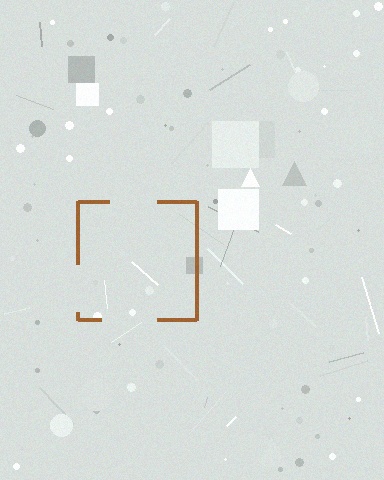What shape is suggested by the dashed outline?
The dashed outline suggests a square.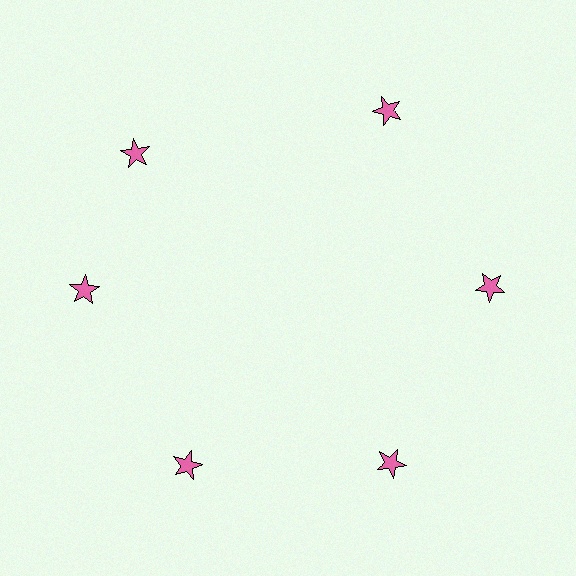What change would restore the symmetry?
The symmetry would be restored by rotating it back into even spacing with its neighbors so that all 6 stars sit at equal angles and equal distance from the center.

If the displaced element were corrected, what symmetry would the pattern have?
It would have 6-fold rotational symmetry — the pattern would map onto itself every 60 degrees.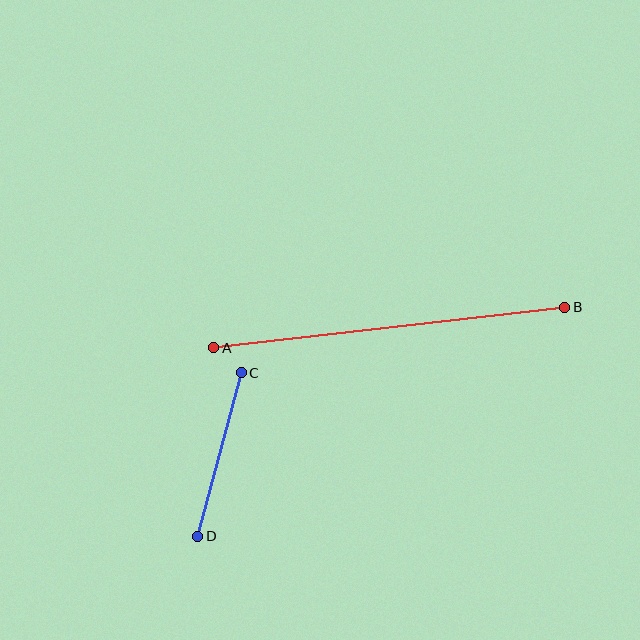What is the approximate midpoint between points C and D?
The midpoint is at approximately (219, 455) pixels.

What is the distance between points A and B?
The distance is approximately 354 pixels.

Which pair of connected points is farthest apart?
Points A and B are farthest apart.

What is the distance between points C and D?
The distance is approximately 169 pixels.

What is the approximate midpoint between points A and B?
The midpoint is at approximately (389, 328) pixels.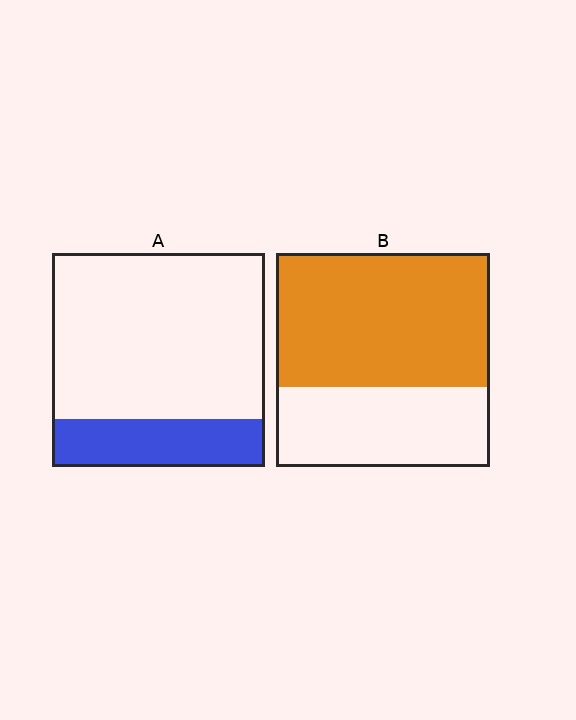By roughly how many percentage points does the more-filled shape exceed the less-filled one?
By roughly 40 percentage points (B over A).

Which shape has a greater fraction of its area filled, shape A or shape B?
Shape B.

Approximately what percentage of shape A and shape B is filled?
A is approximately 20% and B is approximately 65%.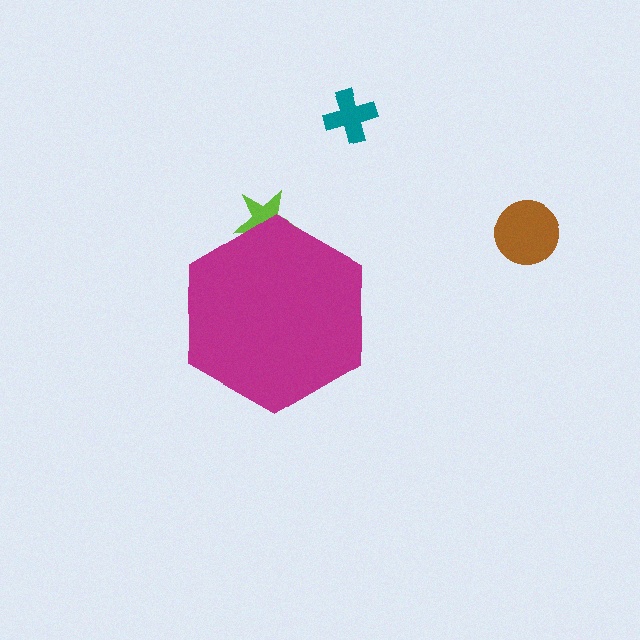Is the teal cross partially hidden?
No, the teal cross is fully visible.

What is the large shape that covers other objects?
A magenta hexagon.